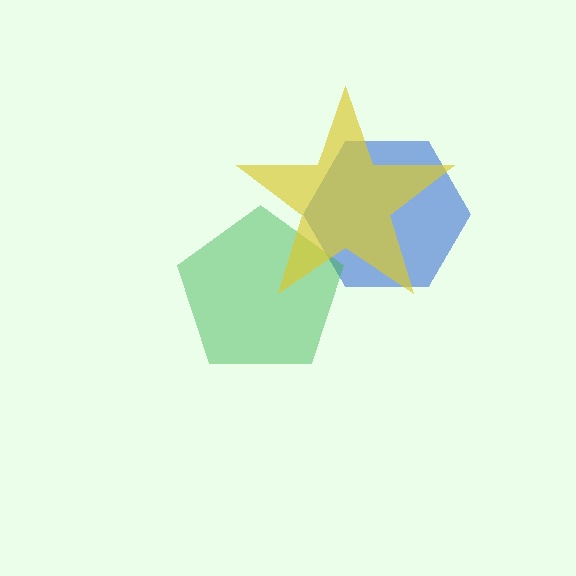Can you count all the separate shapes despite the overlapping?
Yes, there are 3 separate shapes.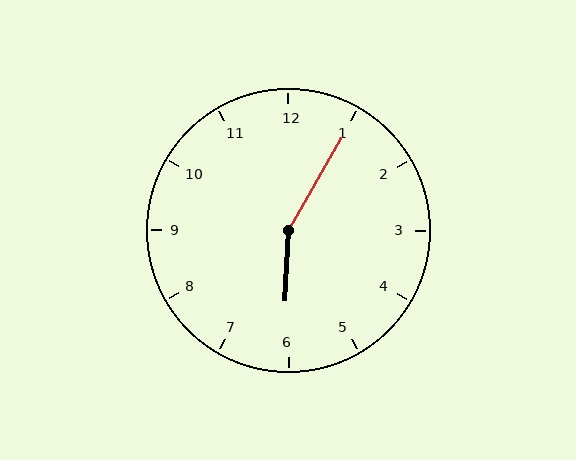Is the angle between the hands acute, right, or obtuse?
It is obtuse.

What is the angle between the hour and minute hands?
Approximately 152 degrees.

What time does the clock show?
6:05.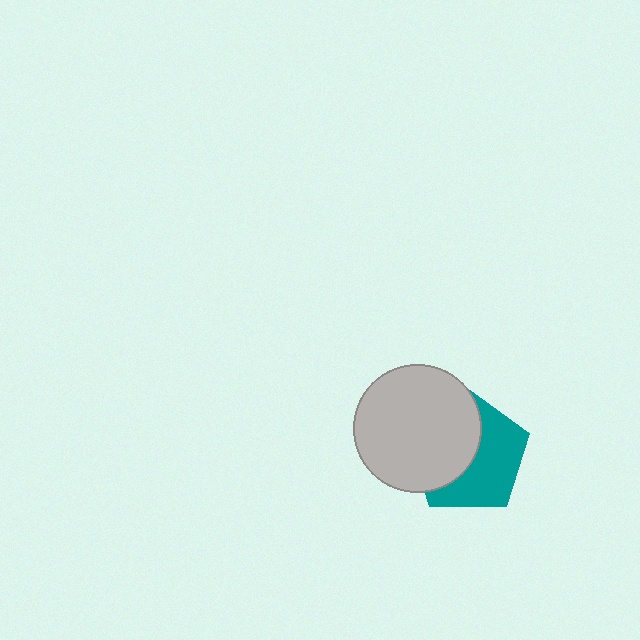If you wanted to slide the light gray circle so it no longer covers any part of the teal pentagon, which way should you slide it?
Slide it left — that is the most direct way to separate the two shapes.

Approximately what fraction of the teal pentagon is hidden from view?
Roughly 48% of the teal pentagon is hidden behind the light gray circle.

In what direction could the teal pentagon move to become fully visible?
The teal pentagon could move right. That would shift it out from behind the light gray circle entirely.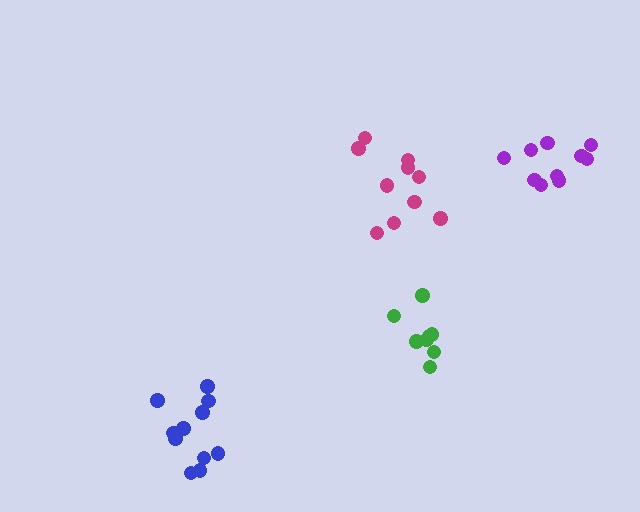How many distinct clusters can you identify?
There are 4 distinct clusters.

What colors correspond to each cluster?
The clusters are colored: green, purple, magenta, blue.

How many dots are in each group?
Group 1: 8 dots, Group 2: 10 dots, Group 3: 10 dots, Group 4: 11 dots (39 total).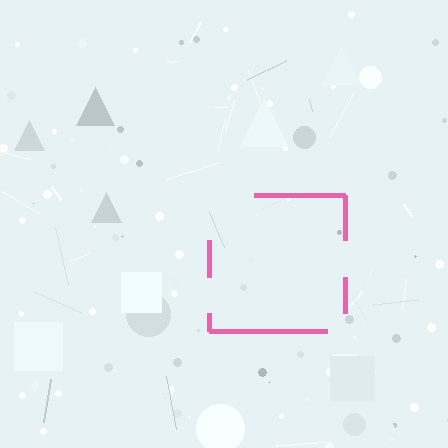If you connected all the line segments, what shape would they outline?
They would outline a square.